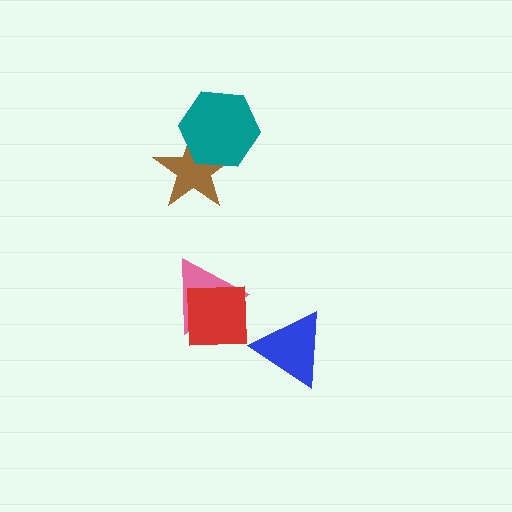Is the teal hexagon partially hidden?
No, no other shape covers it.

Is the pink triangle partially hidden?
Yes, it is partially covered by another shape.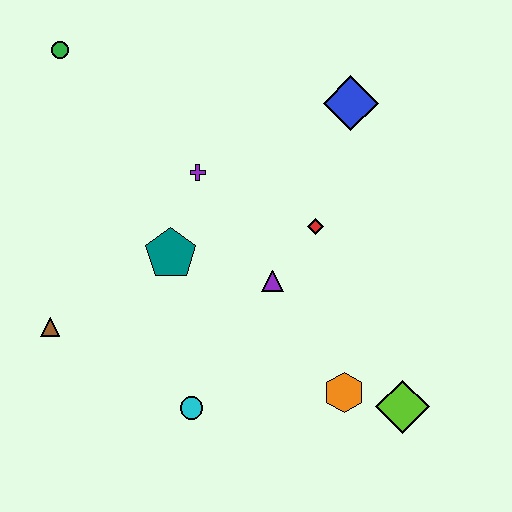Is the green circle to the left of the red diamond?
Yes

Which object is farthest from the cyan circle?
The green circle is farthest from the cyan circle.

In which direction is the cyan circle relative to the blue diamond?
The cyan circle is below the blue diamond.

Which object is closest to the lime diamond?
The orange hexagon is closest to the lime diamond.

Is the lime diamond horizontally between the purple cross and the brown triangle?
No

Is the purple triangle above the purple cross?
No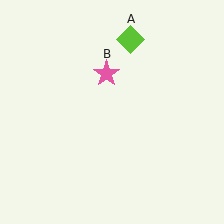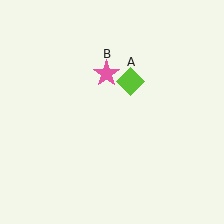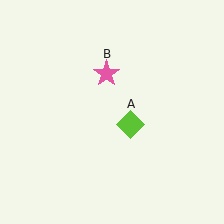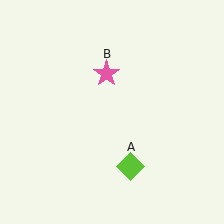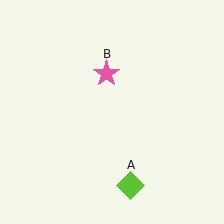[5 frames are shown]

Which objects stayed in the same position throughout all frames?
Pink star (object B) remained stationary.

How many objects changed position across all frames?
1 object changed position: lime diamond (object A).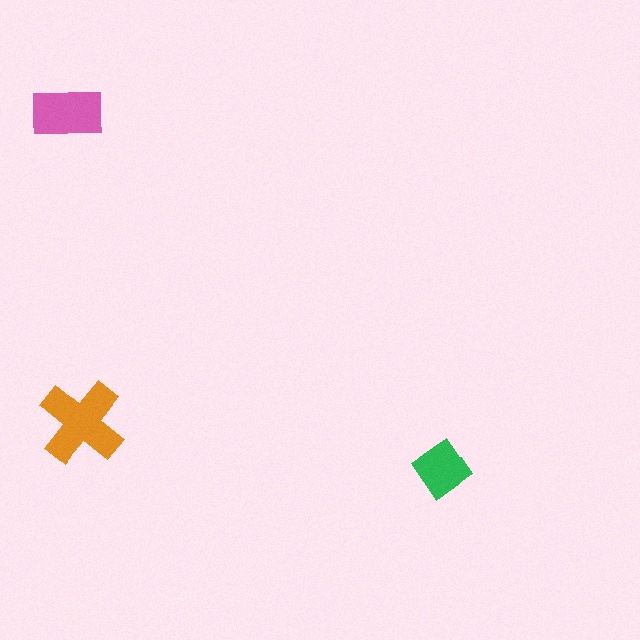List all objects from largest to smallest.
The orange cross, the pink rectangle, the green diamond.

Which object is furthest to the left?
The pink rectangle is leftmost.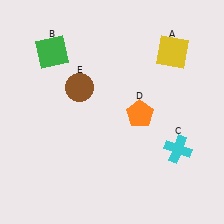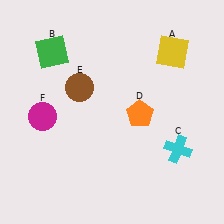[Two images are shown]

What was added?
A magenta circle (F) was added in Image 2.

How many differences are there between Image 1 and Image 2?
There is 1 difference between the two images.